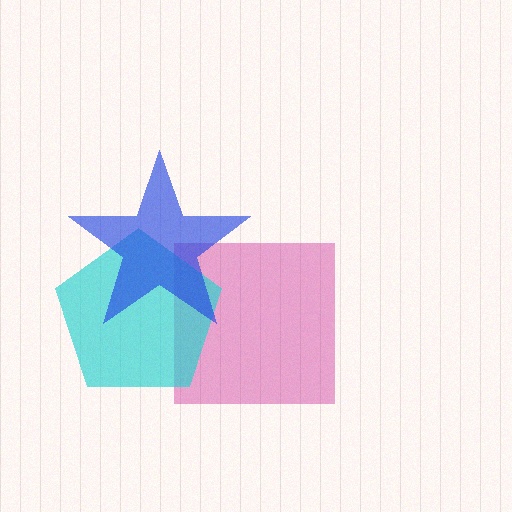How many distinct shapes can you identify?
There are 3 distinct shapes: a magenta square, a cyan pentagon, a blue star.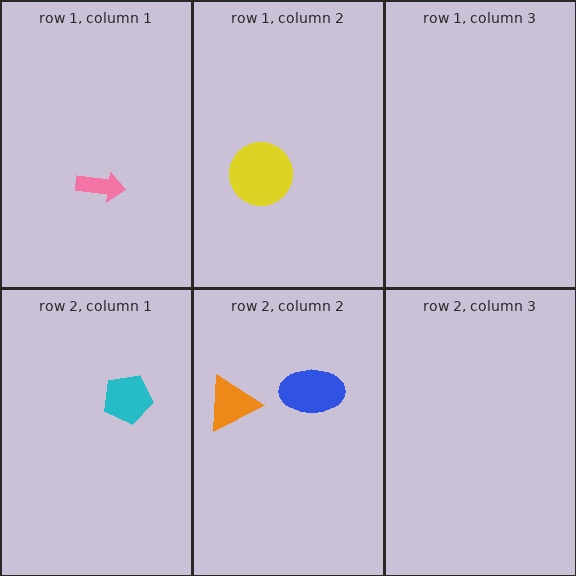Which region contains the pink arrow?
The row 1, column 1 region.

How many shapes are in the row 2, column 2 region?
2.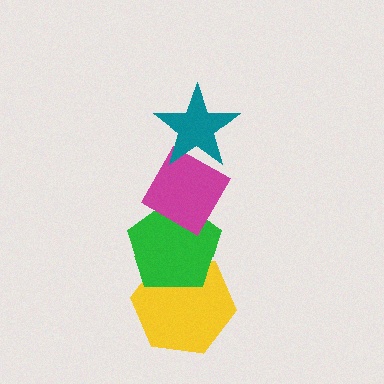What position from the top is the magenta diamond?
The magenta diamond is 2nd from the top.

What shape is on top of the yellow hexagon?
The green pentagon is on top of the yellow hexagon.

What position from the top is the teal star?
The teal star is 1st from the top.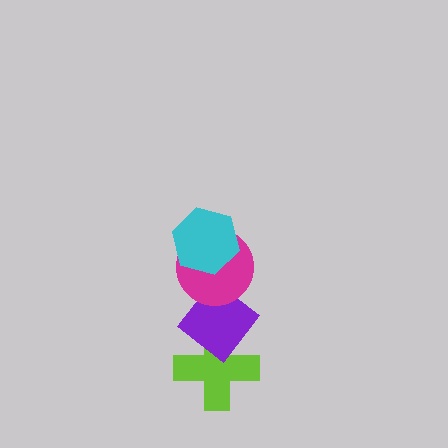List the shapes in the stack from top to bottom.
From top to bottom: the cyan hexagon, the magenta circle, the purple diamond, the lime cross.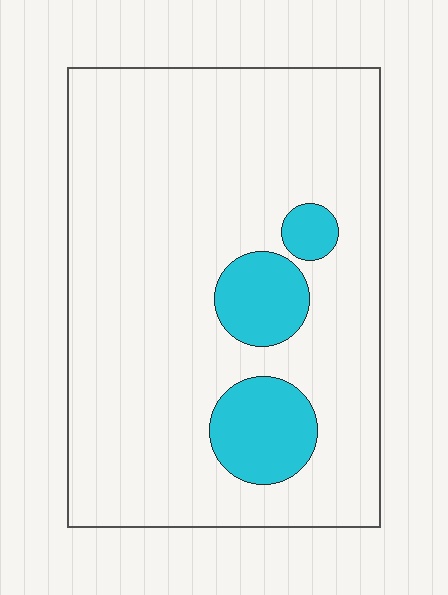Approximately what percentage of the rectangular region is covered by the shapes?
Approximately 15%.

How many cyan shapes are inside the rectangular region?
3.